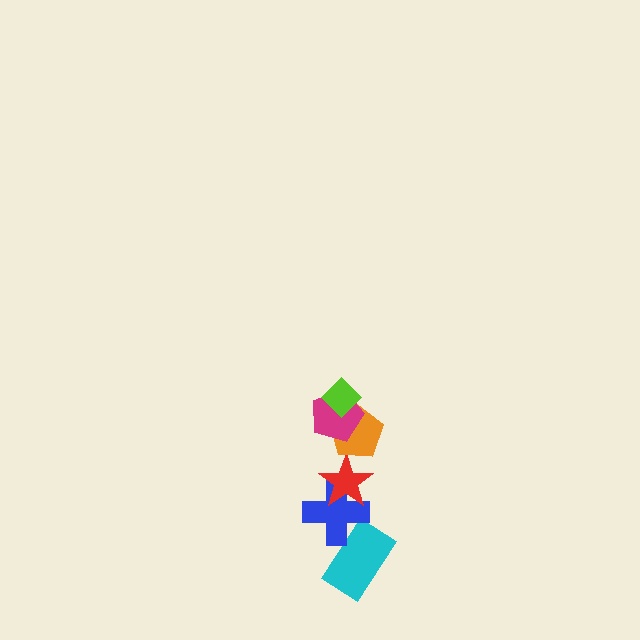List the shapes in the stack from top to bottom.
From top to bottom: the lime diamond, the magenta pentagon, the orange pentagon, the red star, the blue cross, the cyan rectangle.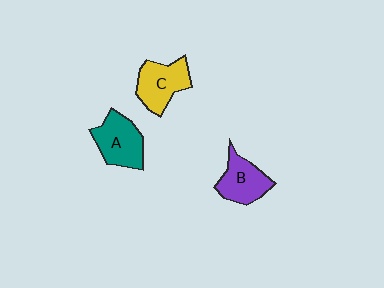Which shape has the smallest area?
Shape B (purple).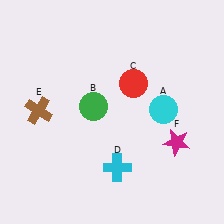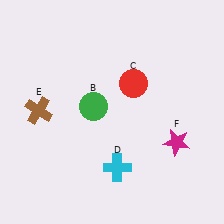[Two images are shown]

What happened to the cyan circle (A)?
The cyan circle (A) was removed in Image 2. It was in the top-right area of Image 1.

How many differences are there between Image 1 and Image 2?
There is 1 difference between the two images.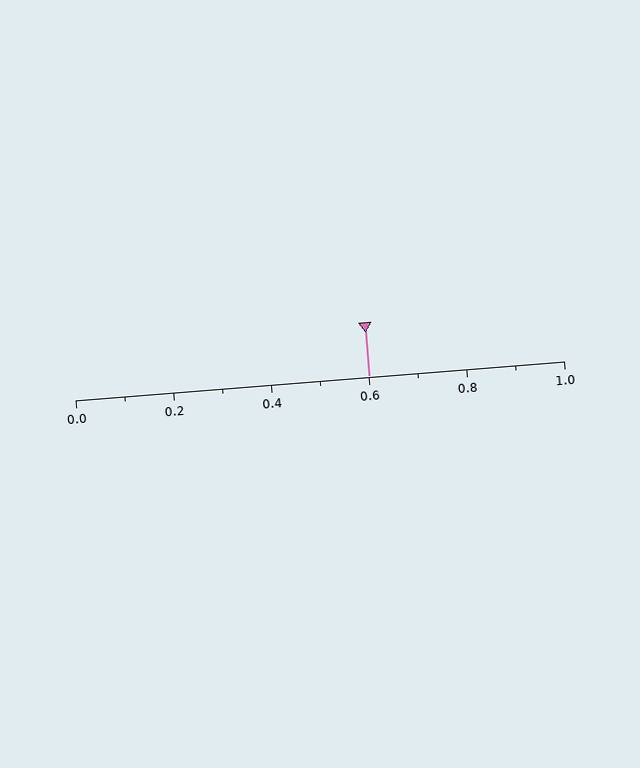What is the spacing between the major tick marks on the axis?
The major ticks are spaced 0.2 apart.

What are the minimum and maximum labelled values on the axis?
The axis runs from 0.0 to 1.0.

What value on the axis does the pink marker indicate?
The marker indicates approximately 0.6.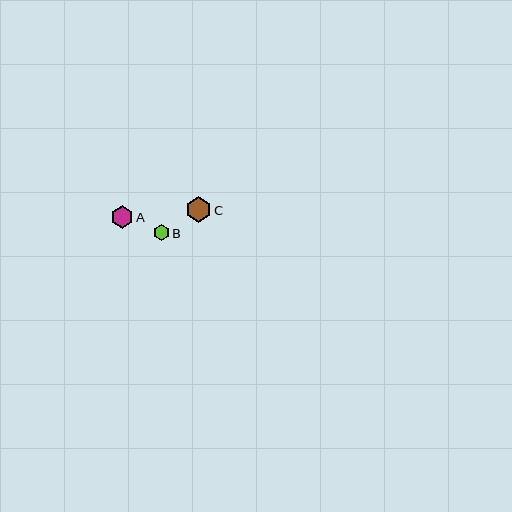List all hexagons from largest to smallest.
From largest to smallest: C, A, B.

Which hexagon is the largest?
Hexagon C is the largest with a size of approximately 25 pixels.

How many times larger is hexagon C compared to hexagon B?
Hexagon C is approximately 1.5 times the size of hexagon B.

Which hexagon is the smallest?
Hexagon B is the smallest with a size of approximately 16 pixels.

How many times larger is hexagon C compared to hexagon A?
Hexagon C is approximately 1.1 times the size of hexagon A.